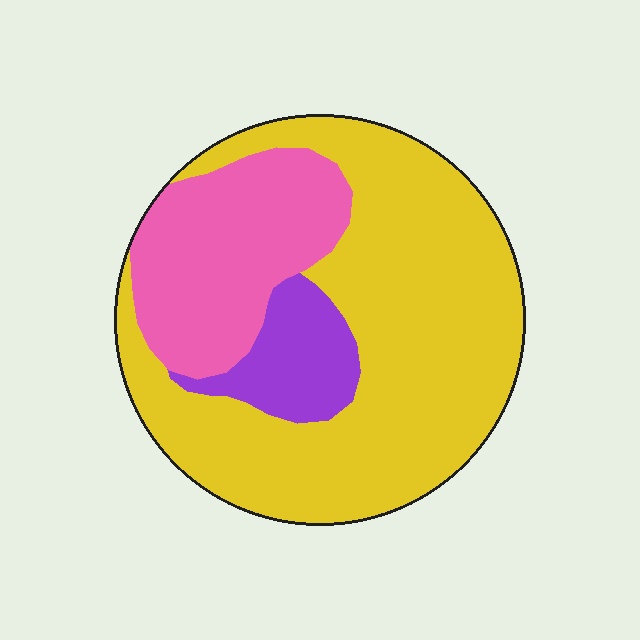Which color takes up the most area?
Yellow, at roughly 65%.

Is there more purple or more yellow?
Yellow.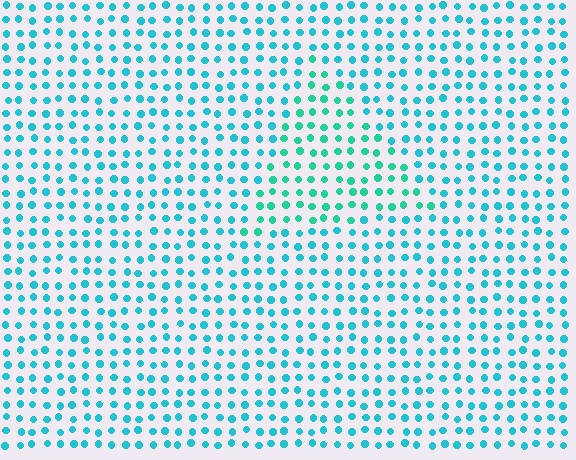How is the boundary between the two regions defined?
The boundary is defined purely by a slight shift in hue (about 26 degrees). Spacing, size, and orientation are identical on both sides.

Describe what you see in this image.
The image is filled with small cyan elements in a uniform arrangement. A triangle-shaped region is visible where the elements are tinted to a slightly different hue, forming a subtle color boundary.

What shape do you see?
I see a triangle.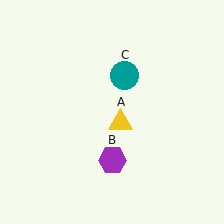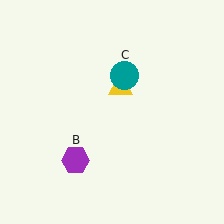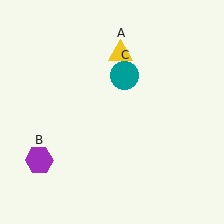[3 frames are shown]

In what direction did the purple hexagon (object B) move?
The purple hexagon (object B) moved left.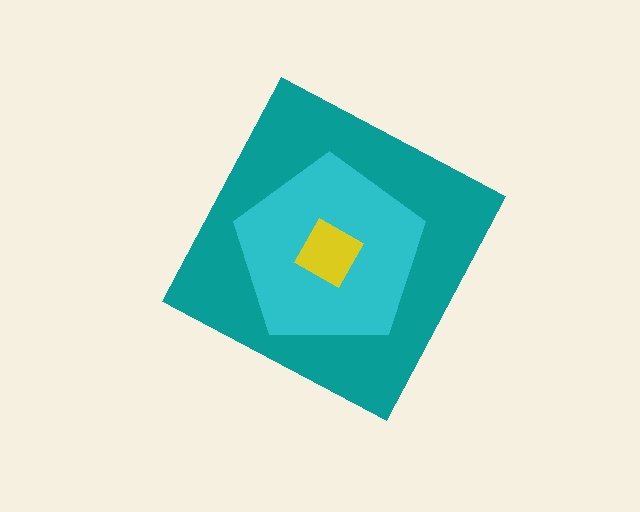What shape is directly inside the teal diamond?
The cyan pentagon.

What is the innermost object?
The yellow square.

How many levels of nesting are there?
3.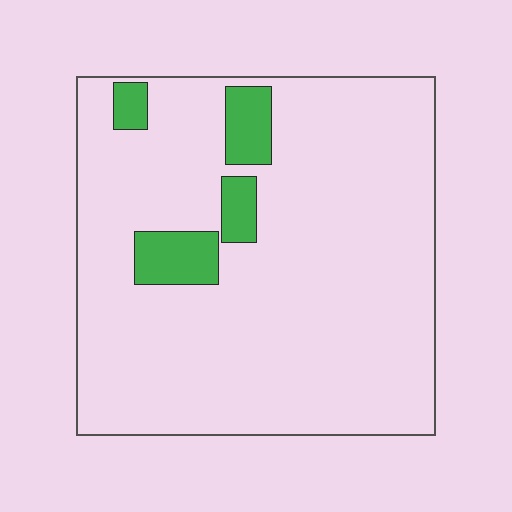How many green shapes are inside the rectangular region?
4.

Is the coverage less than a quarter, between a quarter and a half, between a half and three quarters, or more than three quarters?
Less than a quarter.